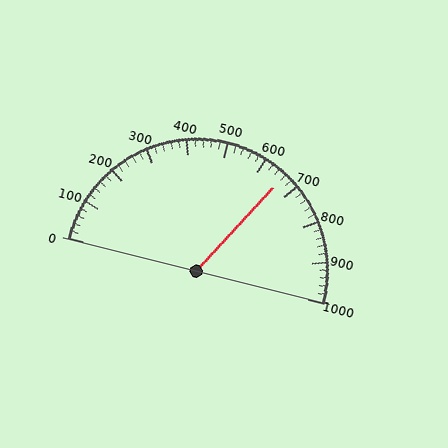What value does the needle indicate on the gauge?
The needle indicates approximately 660.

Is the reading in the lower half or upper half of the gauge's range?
The reading is in the upper half of the range (0 to 1000).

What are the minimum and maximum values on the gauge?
The gauge ranges from 0 to 1000.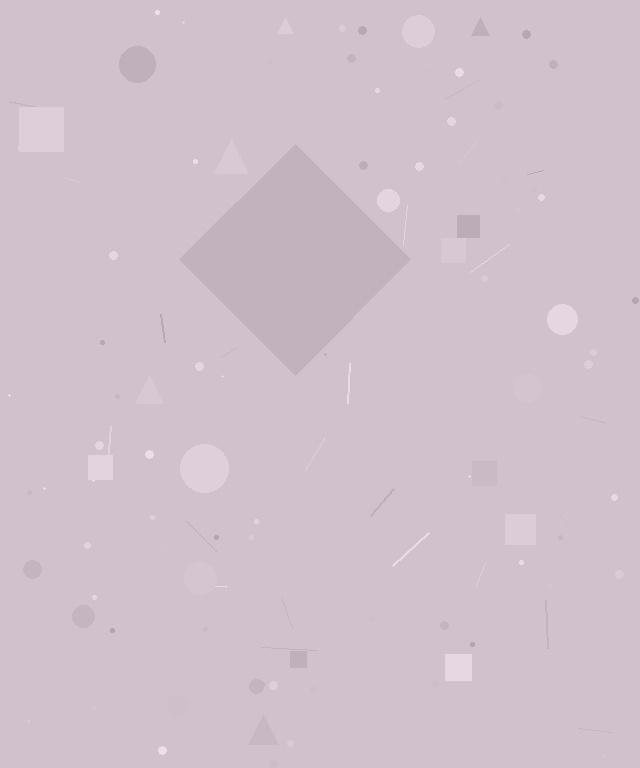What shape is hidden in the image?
A diamond is hidden in the image.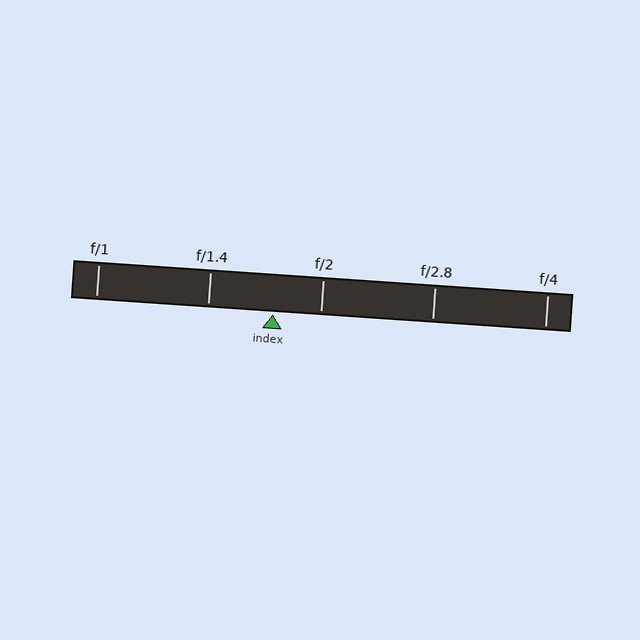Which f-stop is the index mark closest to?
The index mark is closest to f/2.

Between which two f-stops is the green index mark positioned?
The index mark is between f/1.4 and f/2.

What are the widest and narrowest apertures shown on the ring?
The widest aperture shown is f/1 and the narrowest is f/4.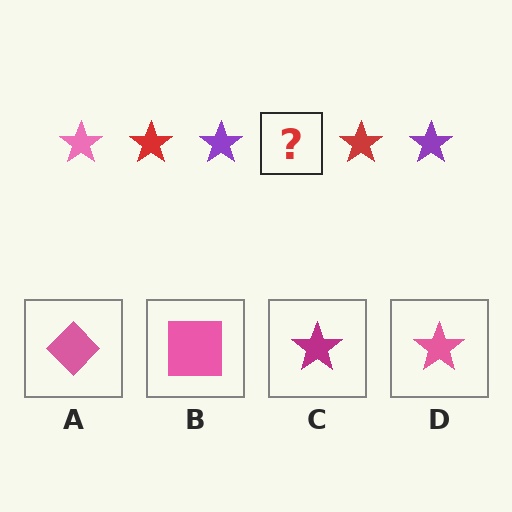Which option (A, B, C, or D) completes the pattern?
D.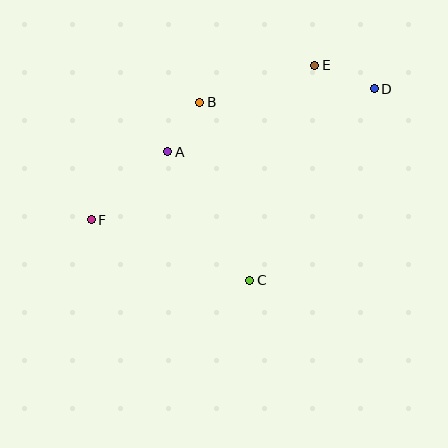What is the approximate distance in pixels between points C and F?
The distance between C and F is approximately 170 pixels.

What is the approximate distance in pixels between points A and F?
The distance between A and F is approximately 102 pixels.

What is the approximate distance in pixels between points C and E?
The distance between C and E is approximately 224 pixels.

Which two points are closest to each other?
Points A and B are closest to each other.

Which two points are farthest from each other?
Points D and F are farthest from each other.